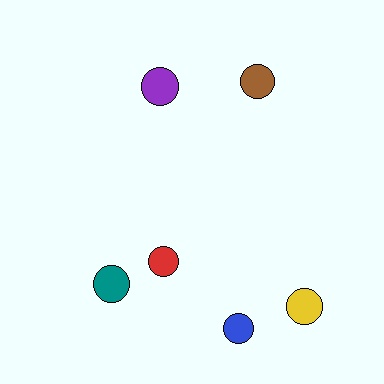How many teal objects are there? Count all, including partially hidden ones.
There is 1 teal object.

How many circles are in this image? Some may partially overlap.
There are 6 circles.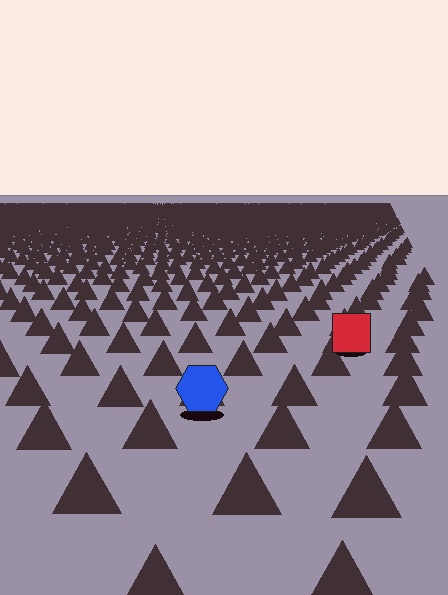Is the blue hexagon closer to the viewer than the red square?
Yes. The blue hexagon is closer — you can tell from the texture gradient: the ground texture is coarser near it.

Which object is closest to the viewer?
The blue hexagon is closest. The texture marks near it are larger and more spread out.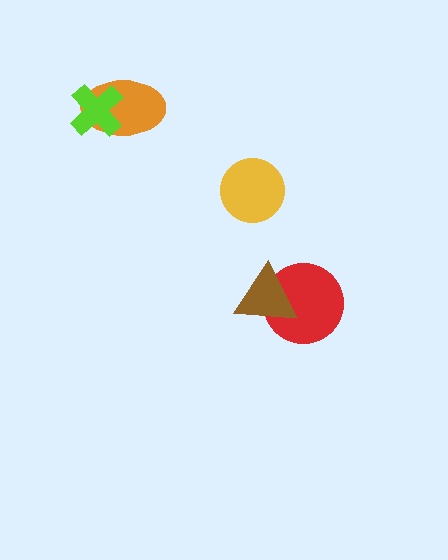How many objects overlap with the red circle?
1 object overlaps with the red circle.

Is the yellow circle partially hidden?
No, no other shape covers it.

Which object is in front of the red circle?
The brown triangle is in front of the red circle.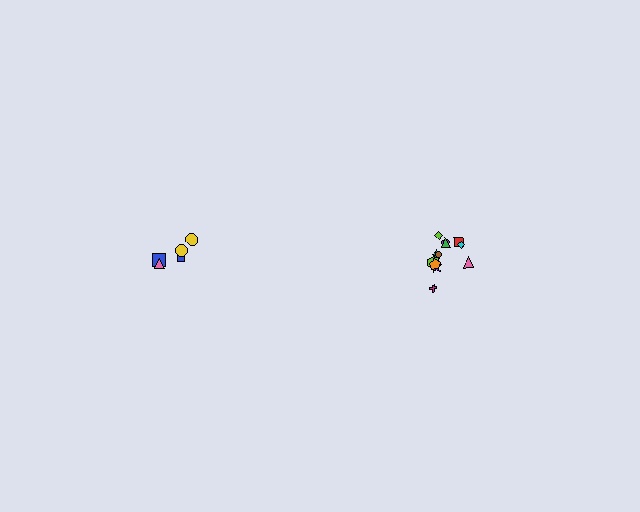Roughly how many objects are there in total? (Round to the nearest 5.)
Roughly 15 objects in total.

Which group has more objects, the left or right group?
The right group.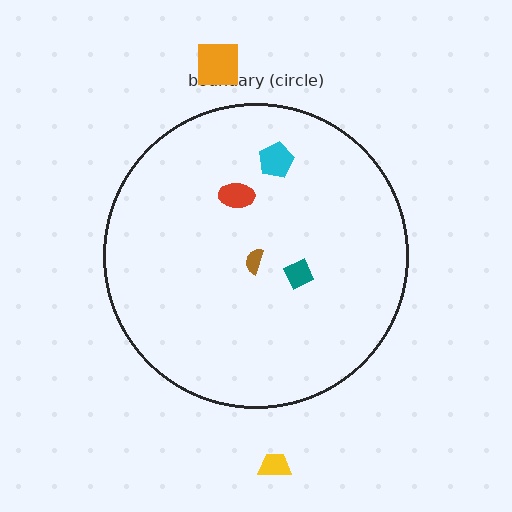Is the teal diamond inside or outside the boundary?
Inside.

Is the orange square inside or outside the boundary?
Outside.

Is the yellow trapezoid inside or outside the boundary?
Outside.